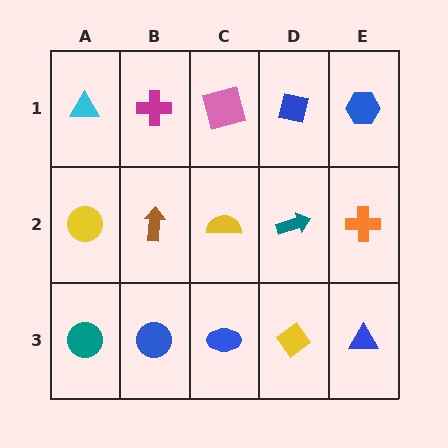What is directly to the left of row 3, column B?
A teal circle.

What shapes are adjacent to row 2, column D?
A blue square (row 1, column D), a yellow diamond (row 3, column D), a yellow semicircle (row 2, column C), an orange cross (row 2, column E).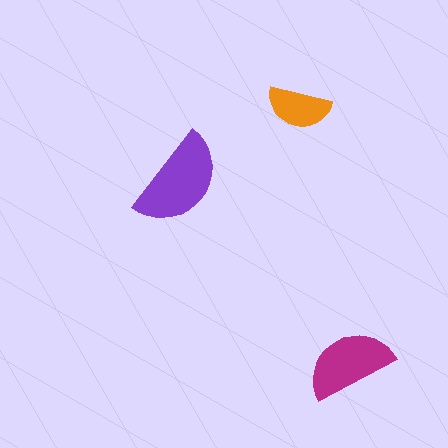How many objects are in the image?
There are 3 objects in the image.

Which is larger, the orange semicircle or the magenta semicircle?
The magenta one.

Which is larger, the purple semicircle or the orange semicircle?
The purple one.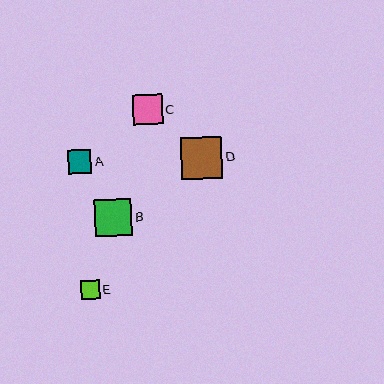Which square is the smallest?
Square E is the smallest with a size of approximately 19 pixels.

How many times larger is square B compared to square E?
Square B is approximately 1.9 times the size of square E.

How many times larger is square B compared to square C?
Square B is approximately 1.3 times the size of square C.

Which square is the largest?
Square D is the largest with a size of approximately 41 pixels.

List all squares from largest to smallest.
From largest to smallest: D, B, C, A, E.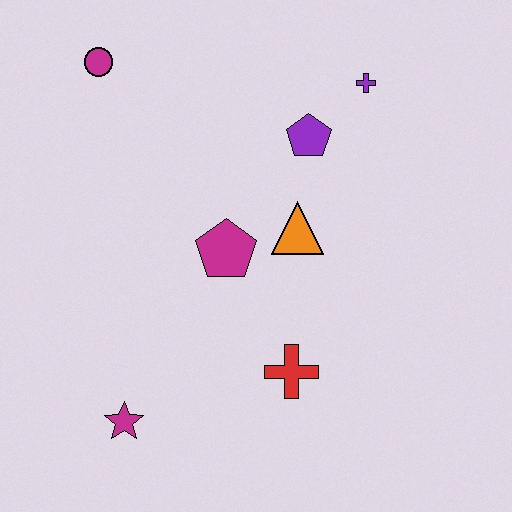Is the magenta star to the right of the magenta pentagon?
No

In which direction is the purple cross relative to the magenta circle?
The purple cross is to the right of the magenta circle.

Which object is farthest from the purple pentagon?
The magenta star is farthest from the purple pentagon.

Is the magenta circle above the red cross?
Yes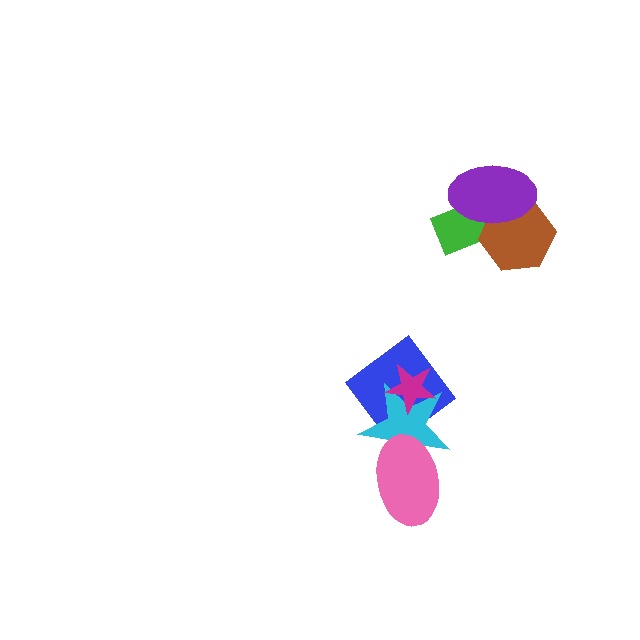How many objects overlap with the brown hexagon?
2 objects overlap with the brown hexagon.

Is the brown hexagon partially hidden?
Yes, it is partially covered by another shape.